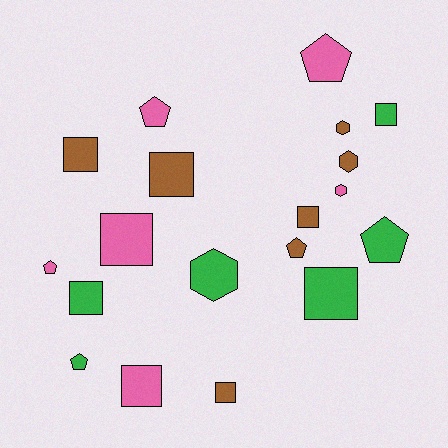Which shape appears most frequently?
Square, with 9 objects.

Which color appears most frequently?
Brown, with 7 objects.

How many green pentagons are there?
There are 2 green pentagons.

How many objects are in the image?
There are 19 objects.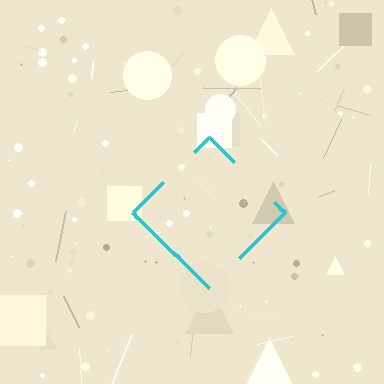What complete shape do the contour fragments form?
The contour fragments form a diamond.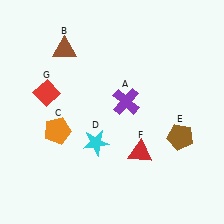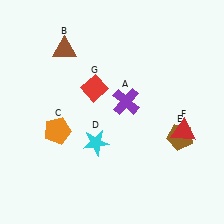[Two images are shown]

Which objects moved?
The objects that moved are: the red triangle (F), the red diamond (G).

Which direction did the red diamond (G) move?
The red diamond (G) moved right.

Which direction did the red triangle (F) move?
The red triangle (F) moved right.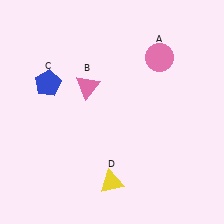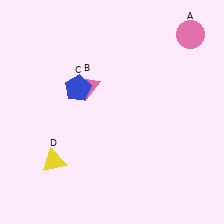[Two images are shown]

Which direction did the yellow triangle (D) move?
The yellow triangle (D) moved left.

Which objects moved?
The objects that moved are: the pink circle (A), the blue pentagon (C), the yellow triangle (D).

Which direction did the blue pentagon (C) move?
The blue pentagon (C) moved right.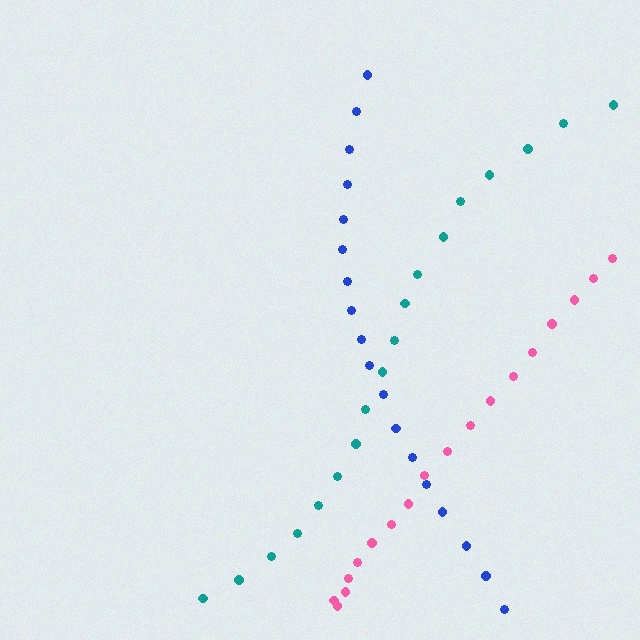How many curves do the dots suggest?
There are 3 distinct paths.